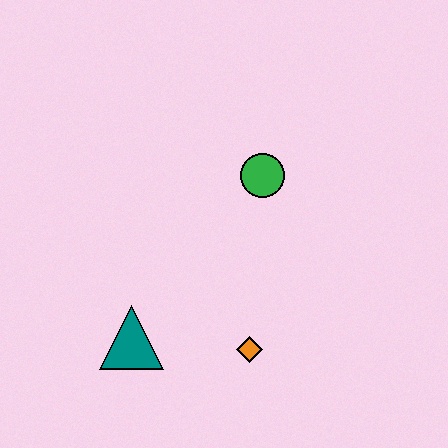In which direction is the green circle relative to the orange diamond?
The green circle is above the orange diamond.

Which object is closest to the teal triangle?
The orange diamond is closest to the teal triangle.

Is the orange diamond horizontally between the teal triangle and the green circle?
Yes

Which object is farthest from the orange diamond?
The green circle is farthest from the orange diamond.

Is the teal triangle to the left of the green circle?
Yes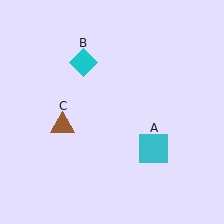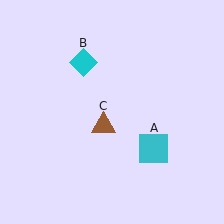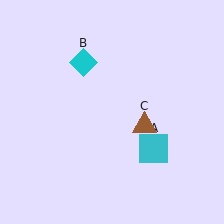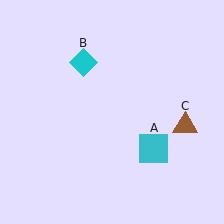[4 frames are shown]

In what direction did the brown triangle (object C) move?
The brown triangle (object C) moved right.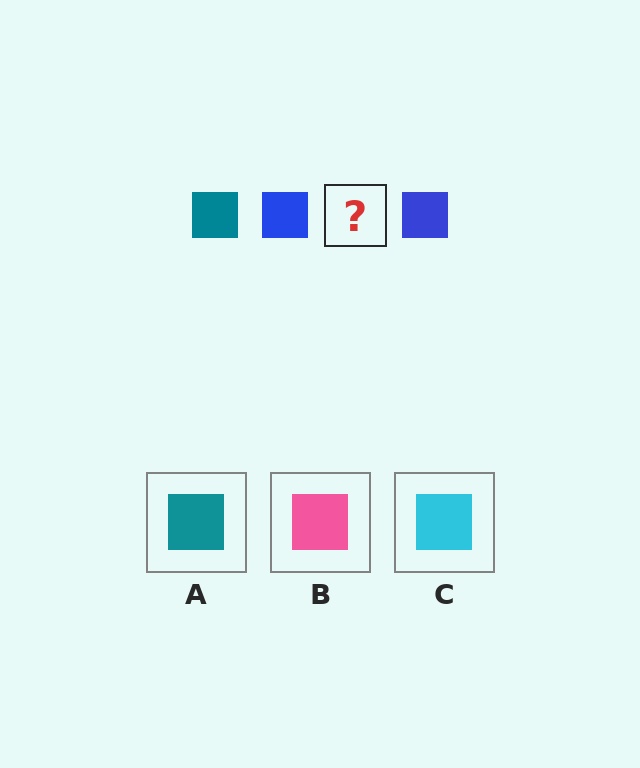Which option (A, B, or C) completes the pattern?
A.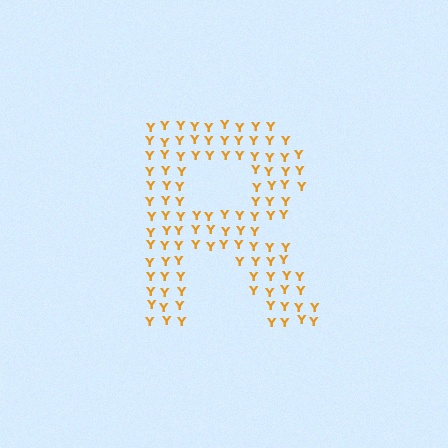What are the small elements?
The small elements are letter Y's.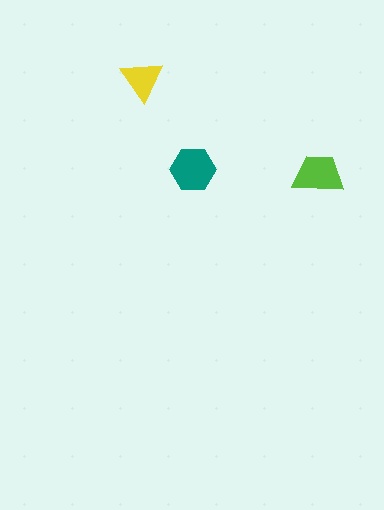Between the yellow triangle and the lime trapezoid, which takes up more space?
The lime trapezoid.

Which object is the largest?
The teal hexagon.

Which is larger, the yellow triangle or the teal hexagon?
The teal hexagon.